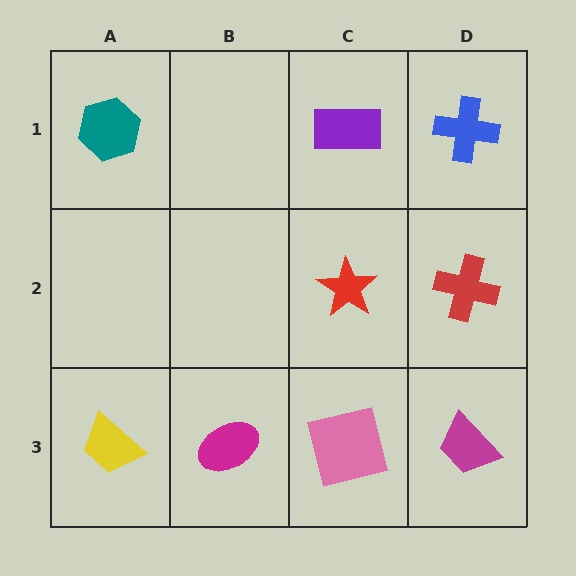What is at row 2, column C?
A red star.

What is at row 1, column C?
A purple rectangle.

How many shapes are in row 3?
4 shapes.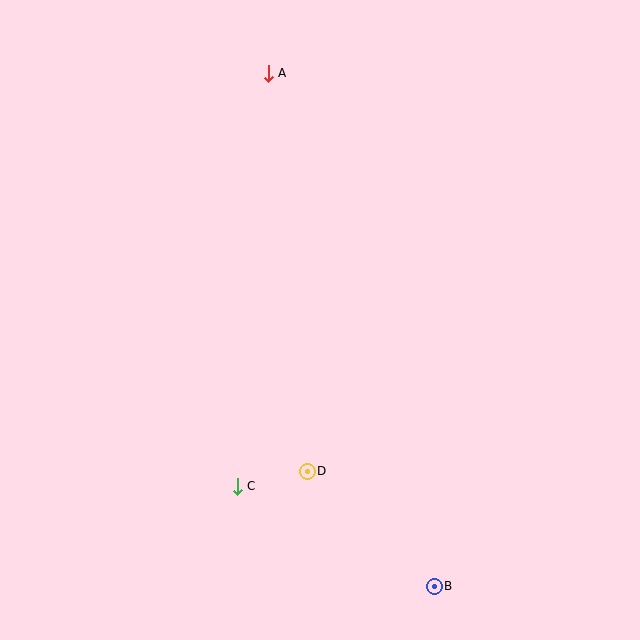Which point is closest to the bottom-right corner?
Point B is closest to the bottom-right corner.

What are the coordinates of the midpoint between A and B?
The midpoint between A and B is at (351, 330).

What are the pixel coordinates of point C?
Point C is at (237, 486).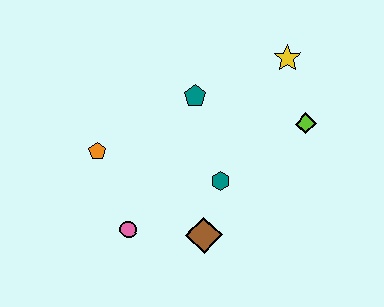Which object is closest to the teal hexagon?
The brown diamond is closest to the teal hexagon.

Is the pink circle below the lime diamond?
Yes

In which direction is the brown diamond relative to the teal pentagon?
The brown diamond is below the teal pentagon.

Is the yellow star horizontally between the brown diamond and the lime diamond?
Yes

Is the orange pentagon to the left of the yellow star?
Yes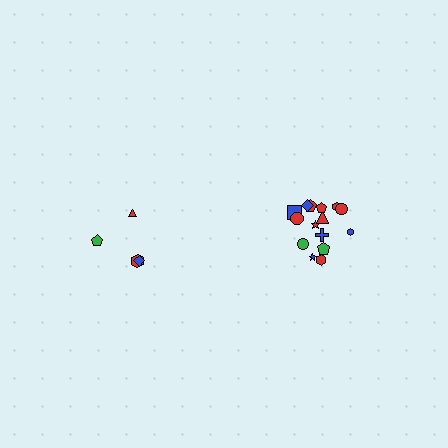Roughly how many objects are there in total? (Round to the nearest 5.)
Roughly 20 objects in total.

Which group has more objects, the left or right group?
The right group.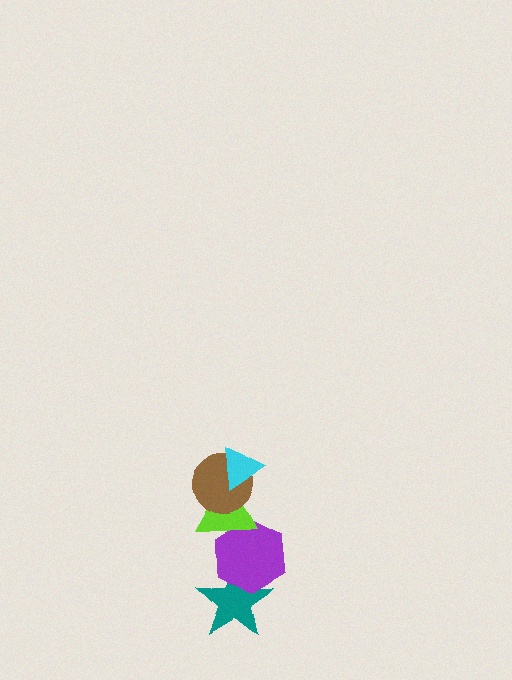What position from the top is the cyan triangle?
The cyan triangle is 1st from the top.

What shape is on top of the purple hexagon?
The lime triangle is on top of the purple hexagon.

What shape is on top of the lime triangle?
The brown circle is on top of the lime triangle.